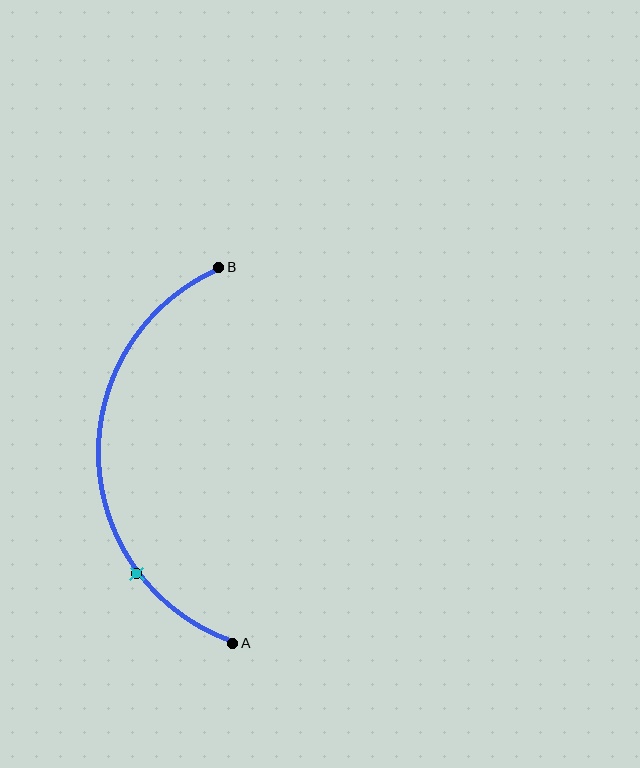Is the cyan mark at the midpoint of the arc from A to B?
No. The cyan mark lies on the arc but is closer to endpoint A. The arc midpoint would be at the point on the curve equidistant along the arc from both A and B.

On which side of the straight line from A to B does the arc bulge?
The arc bulges to the left of the straight line connecting A and B.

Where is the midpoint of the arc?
The arc midpoint is the point on the curve farthest from the straight line joining A and B. It sits to the left of that line.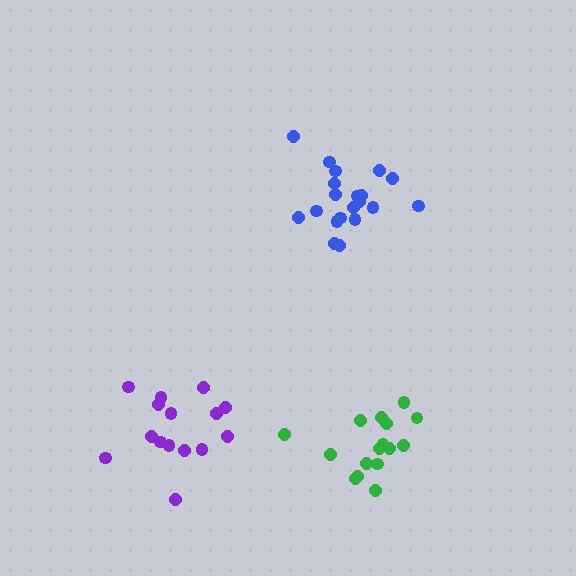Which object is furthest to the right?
The green cluster is rightmost.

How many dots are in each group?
Group 1: 15 dots, Group 2: 20 dots, Group 3: 16 dots (51 total).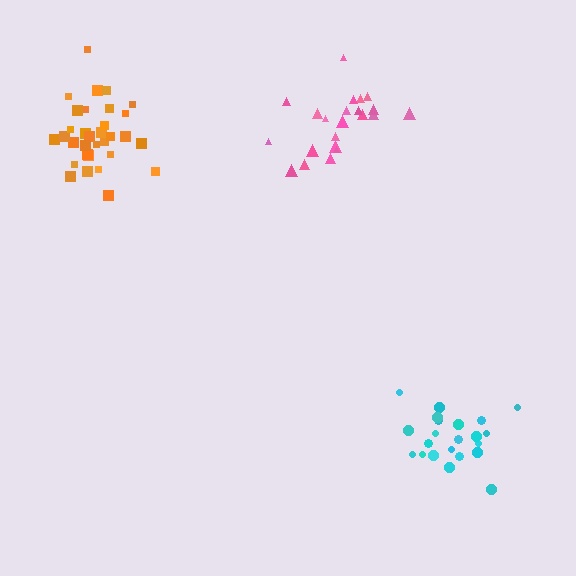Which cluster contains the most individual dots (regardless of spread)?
Orange (32).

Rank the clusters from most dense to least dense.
orange, cyan, pink.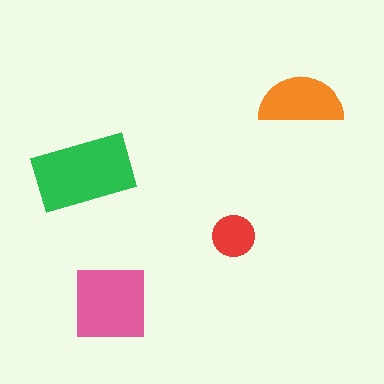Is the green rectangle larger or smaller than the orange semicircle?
Larger.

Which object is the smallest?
The red circle.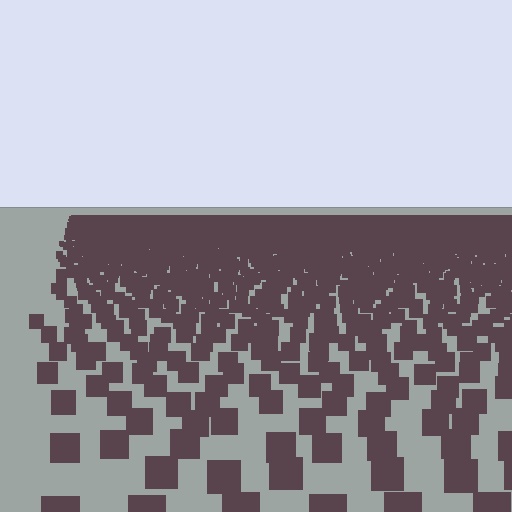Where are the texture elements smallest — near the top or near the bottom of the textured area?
Near the top.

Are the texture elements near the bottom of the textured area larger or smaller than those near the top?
Larger. Near the bottom, elements are closer to the viewer and appear at a bigger on-screen size.